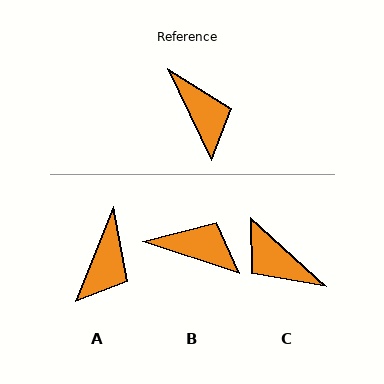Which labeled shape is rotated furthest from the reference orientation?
C, about 158 degrees away.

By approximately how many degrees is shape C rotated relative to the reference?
Approximately 158 degrees clockwise.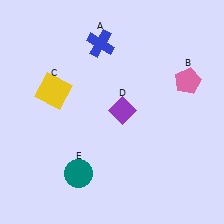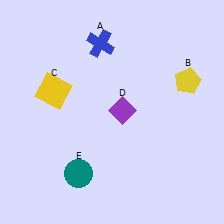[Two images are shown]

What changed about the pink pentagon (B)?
In Image 1, B is pink. In Image 2, it changed to yellow.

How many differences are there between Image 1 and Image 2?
There is 1 difference between the two images.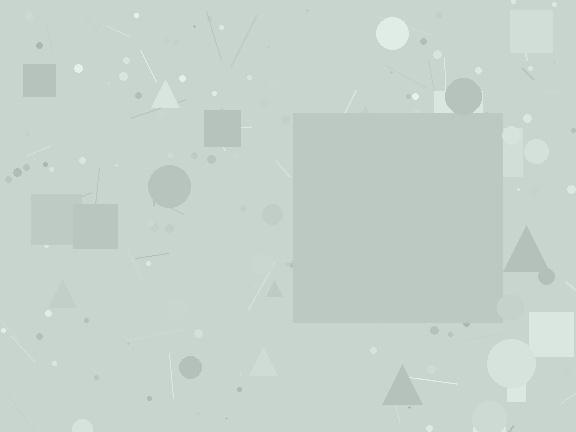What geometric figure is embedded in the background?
A square is embedded in the background.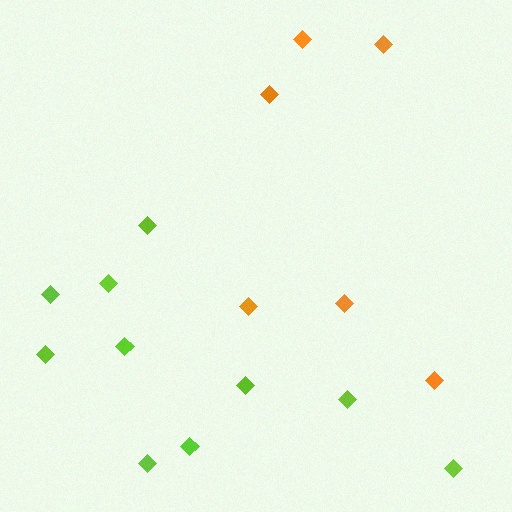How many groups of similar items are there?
There are 2 groups: one group of lime diamonds (10) and one group of orange diamonds (6).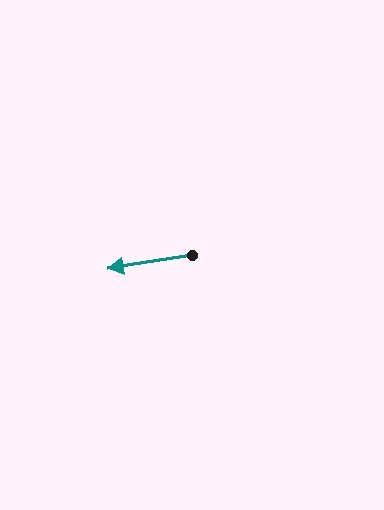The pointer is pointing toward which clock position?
Roughly 9 o'clock.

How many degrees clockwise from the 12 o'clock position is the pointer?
Approximately 261 degrees.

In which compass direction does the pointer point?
West.